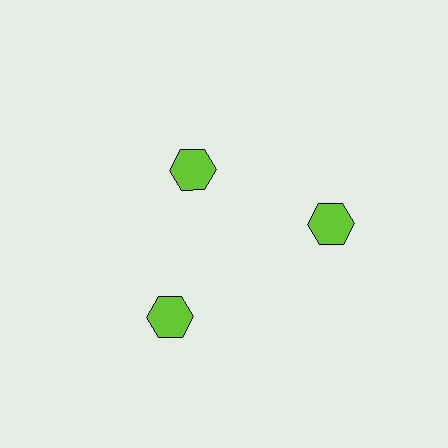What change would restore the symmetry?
The symmetry would be restored by moving it outward, back onto the ring so that all 3 hexagons sit at equal angles and equal distance from the center.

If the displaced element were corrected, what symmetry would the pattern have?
It would have 3-fold rotational symmetry — the pattern would map onto itself every 120 degrees.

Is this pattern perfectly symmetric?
No. The 3 lime hexagons are arranged in a ring, but one element near the 11 o'clock position is pulled inward toward the center, breaking the 3-fold rotational symmetry.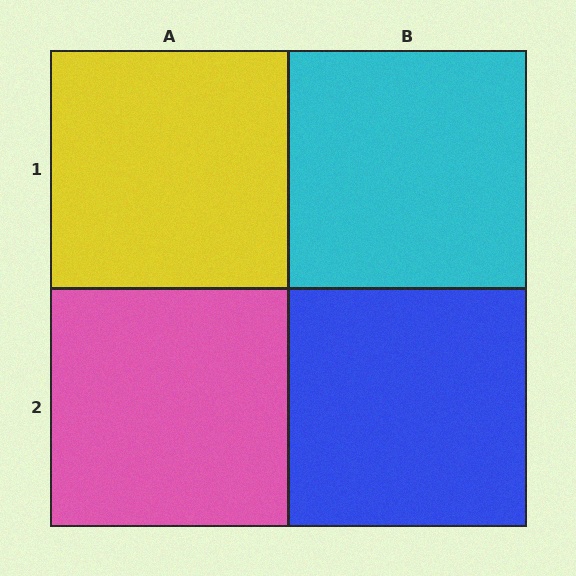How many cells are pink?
1 cell is pink.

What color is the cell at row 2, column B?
Blue.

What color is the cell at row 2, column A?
Pink.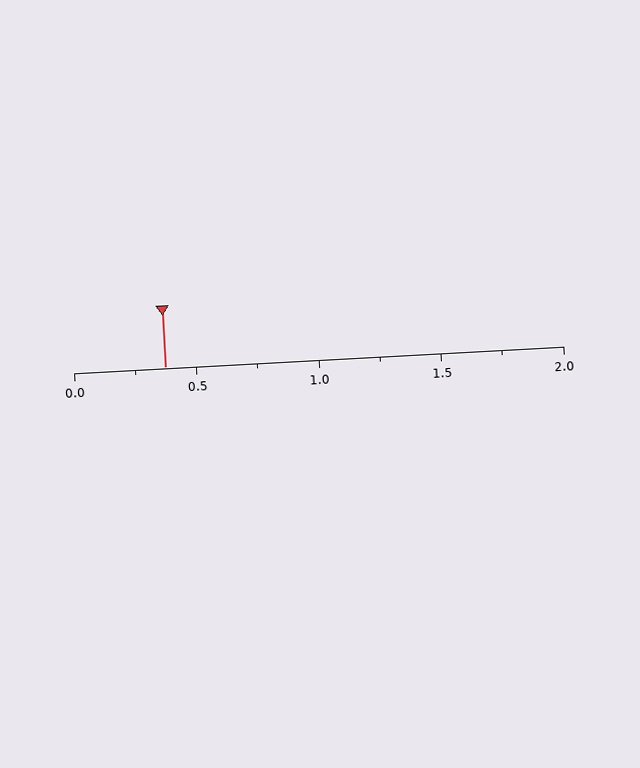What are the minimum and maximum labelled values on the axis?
The axis runs from 0.0 to 2.0.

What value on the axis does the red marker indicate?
The marker indicates approximately 0.38.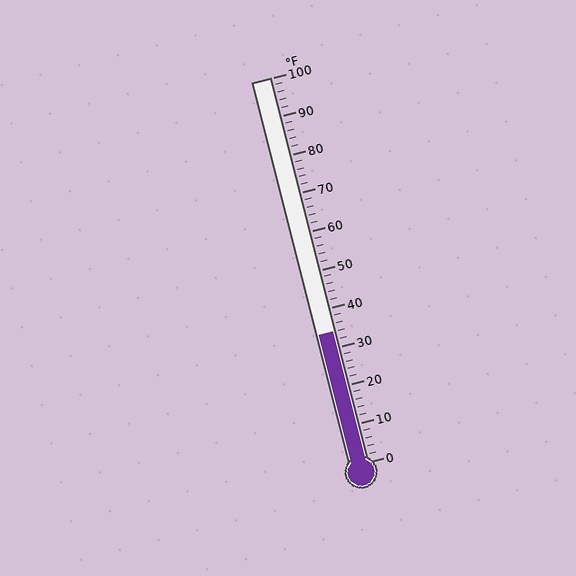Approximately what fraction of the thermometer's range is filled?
The thermometer is filled to approximately 35% of its range.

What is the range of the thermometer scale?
The thermometer scale ranges from 0°F to 100°F.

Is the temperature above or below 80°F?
The temperature is below 80°F.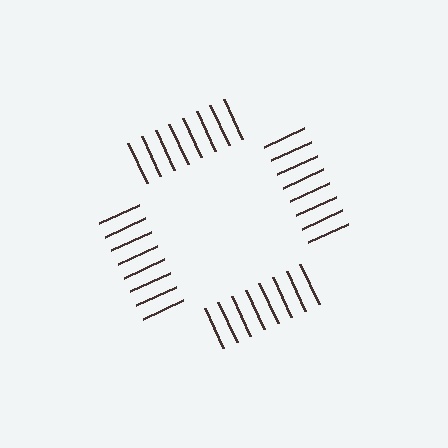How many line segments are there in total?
32 — 8 along each of the 4 edges.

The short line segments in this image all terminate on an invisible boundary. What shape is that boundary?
An illusory square — the line segments terminate on its edges but no continuous stroke is drawn.